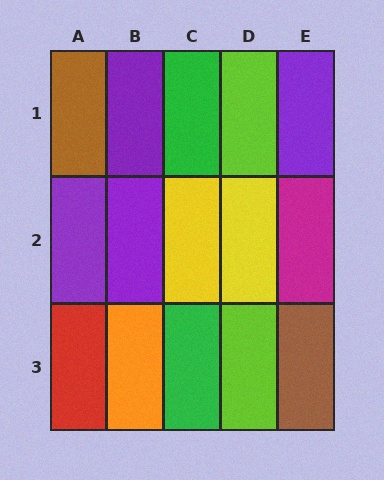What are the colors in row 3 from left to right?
Red, orange, green, lime, brown.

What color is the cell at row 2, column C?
Yellow.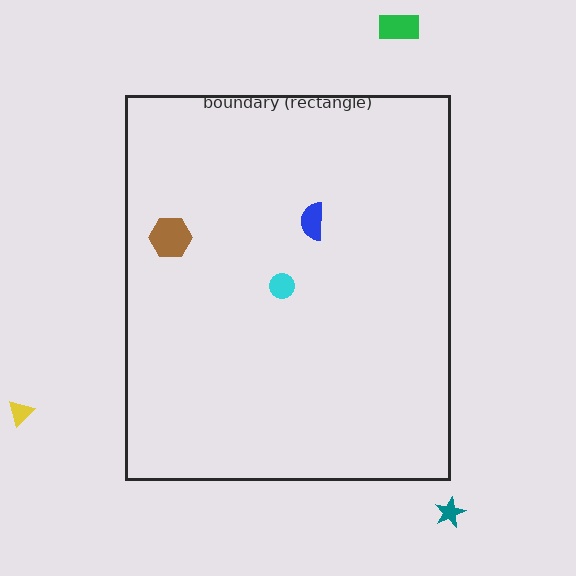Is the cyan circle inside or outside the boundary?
Inside.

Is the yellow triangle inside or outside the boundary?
Outside.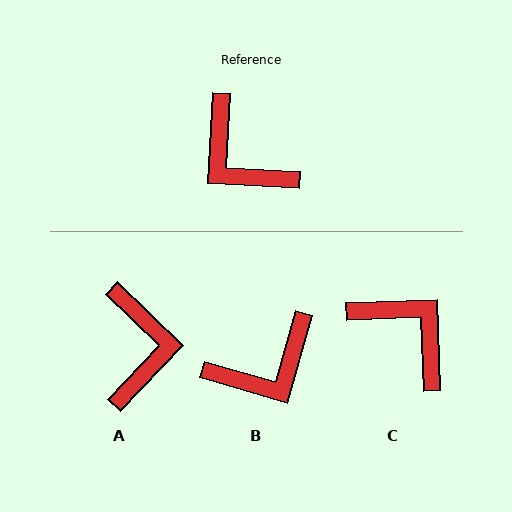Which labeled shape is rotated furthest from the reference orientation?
C, about 175 degrees away.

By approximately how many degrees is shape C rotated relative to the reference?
Approximately 175 degrees clockwise.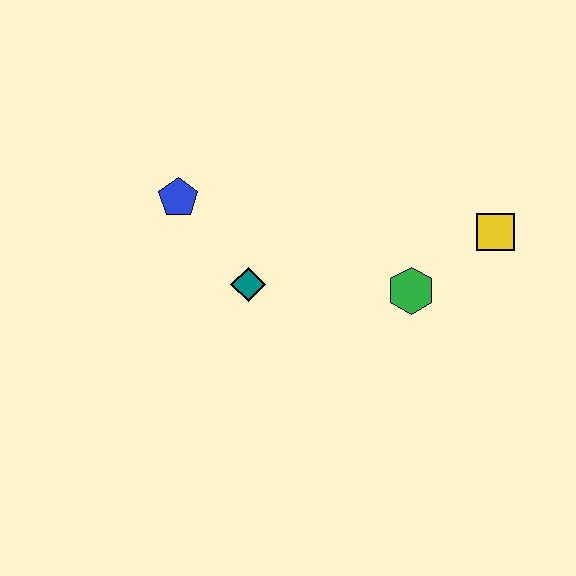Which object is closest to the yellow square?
The green hexagon is closest to the yellow square.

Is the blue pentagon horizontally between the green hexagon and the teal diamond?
No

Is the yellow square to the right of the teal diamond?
Yes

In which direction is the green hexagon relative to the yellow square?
The green hexagon is to the left of the yellow square.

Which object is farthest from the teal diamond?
The yellow square is farthest from the teal diamond.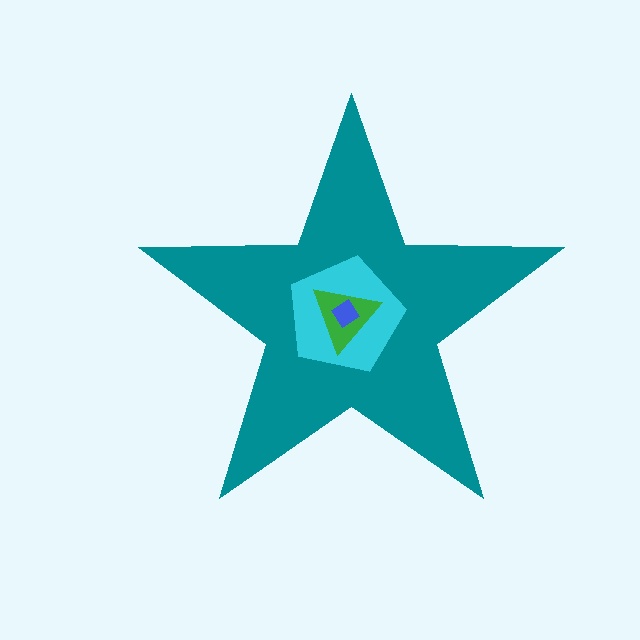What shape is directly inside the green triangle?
The blue diamond.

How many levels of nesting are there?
4.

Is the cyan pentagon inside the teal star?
Yes.